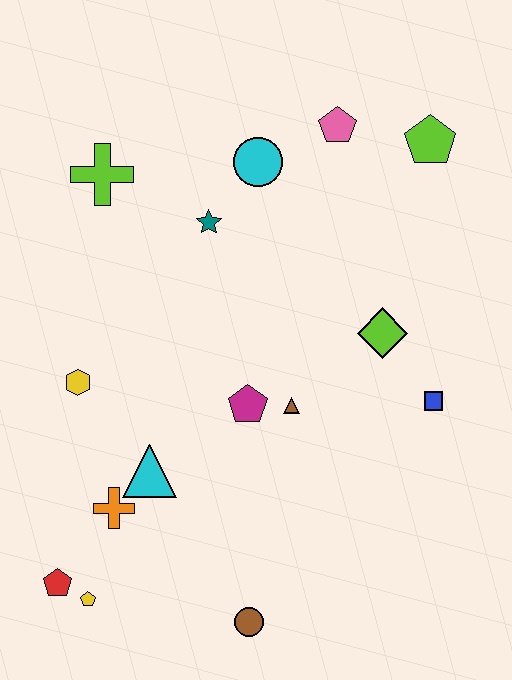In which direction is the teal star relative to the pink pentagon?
The teal star is to the left of the pink pentagon.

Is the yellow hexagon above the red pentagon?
Yes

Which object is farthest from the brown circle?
The lime pentagon is farthest from the brown circle.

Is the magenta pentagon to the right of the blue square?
No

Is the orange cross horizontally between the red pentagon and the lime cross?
No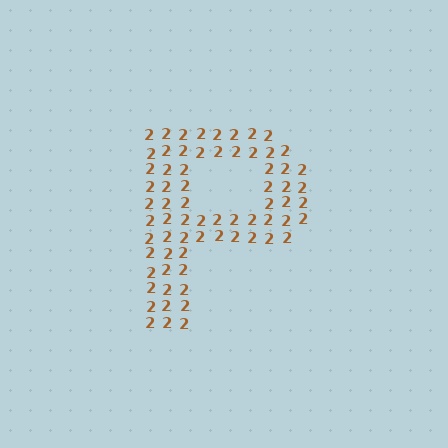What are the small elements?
The small elements are digit 2's.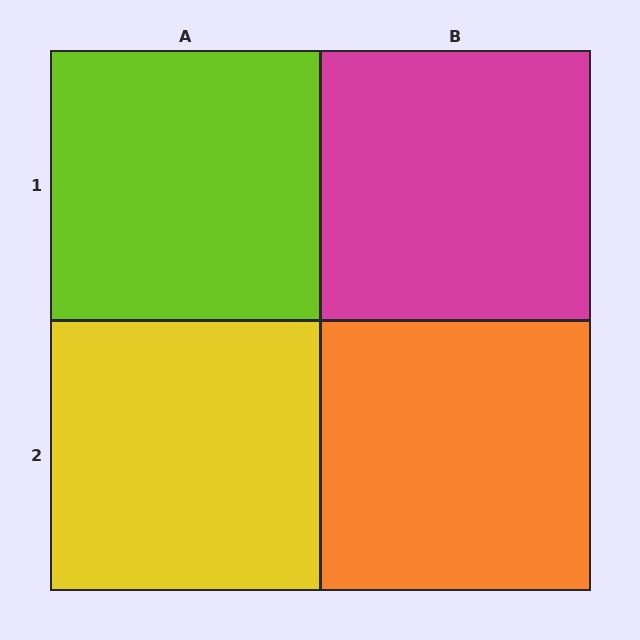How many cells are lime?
1 cell is lime.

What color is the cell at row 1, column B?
Magenta.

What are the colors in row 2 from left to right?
Yellow, orange.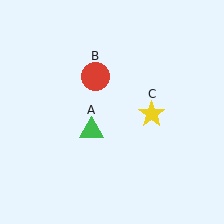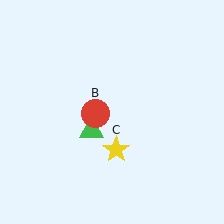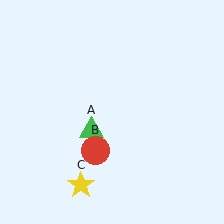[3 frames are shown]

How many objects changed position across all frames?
2 objects changed position: red circle (object B), yellow star (object C).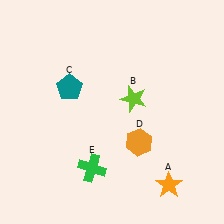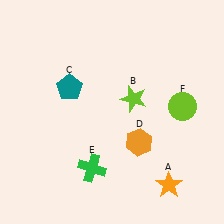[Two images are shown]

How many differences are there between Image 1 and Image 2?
There is 1 difference between the two images.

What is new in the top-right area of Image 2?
A lime circle (F) was added in the top-right area of Image 2.